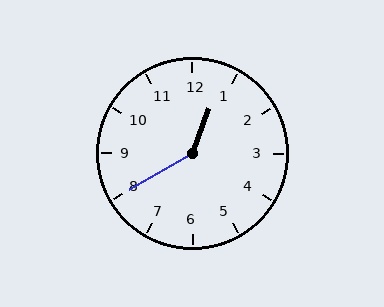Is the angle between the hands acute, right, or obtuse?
It is obtuse.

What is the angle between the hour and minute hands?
Approximately 140 degrees.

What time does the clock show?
12:40.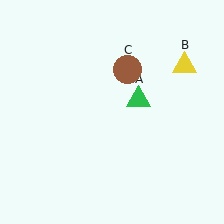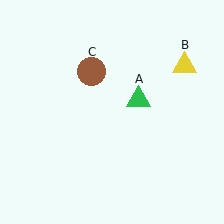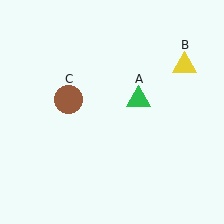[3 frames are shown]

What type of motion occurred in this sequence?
The brown circle (object C) rotated counterclockwise around the center of the scene.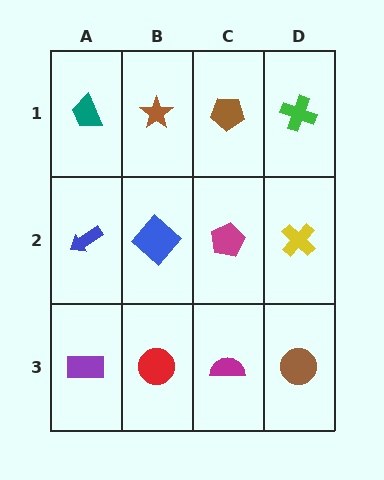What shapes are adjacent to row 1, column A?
A blue arrow (row 2, column A), a brown star (row 1, column B).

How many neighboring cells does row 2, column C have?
4.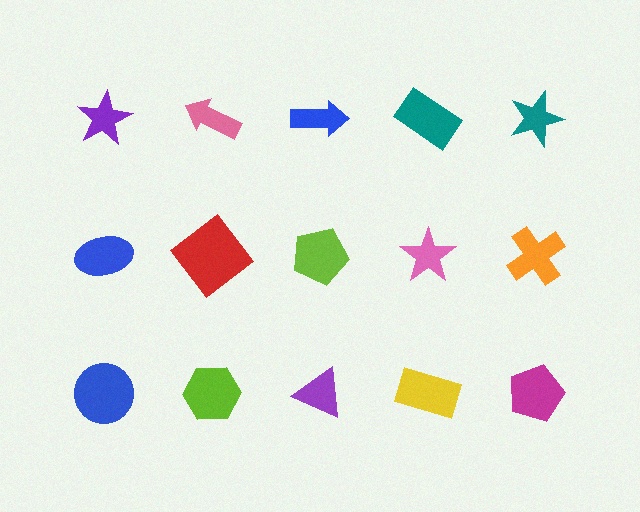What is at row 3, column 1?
A blue circle.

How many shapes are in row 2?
5 shapes.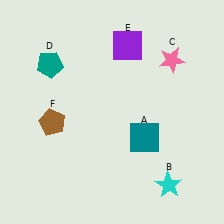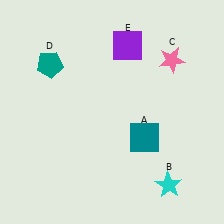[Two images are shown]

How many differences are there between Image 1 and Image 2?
There is 1 difference between the two images.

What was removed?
The brown pentagon (F) was removed in Image 2.